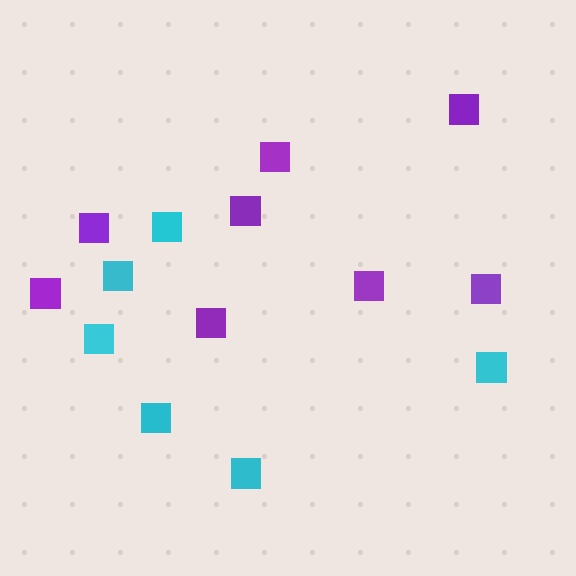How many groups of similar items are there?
There are 2 groups: one group of cyan squares (6) and one group of purple squares (8).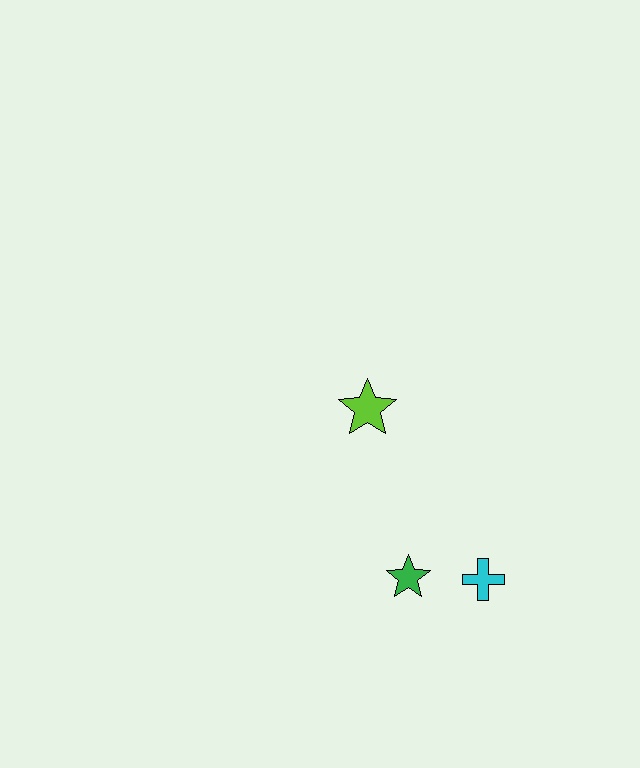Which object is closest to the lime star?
The green star is closest to the lime star.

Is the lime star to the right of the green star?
No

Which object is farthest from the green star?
The lime star is farthest from the green star.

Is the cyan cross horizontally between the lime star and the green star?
No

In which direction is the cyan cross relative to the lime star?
The cyan cross is below the lime star.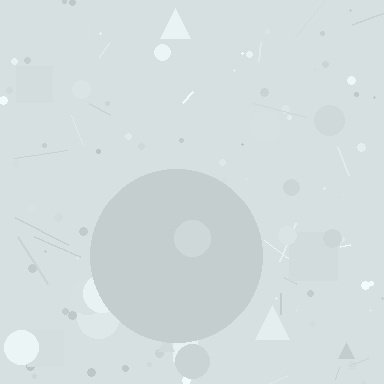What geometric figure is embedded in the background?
A circle is embedded in the background.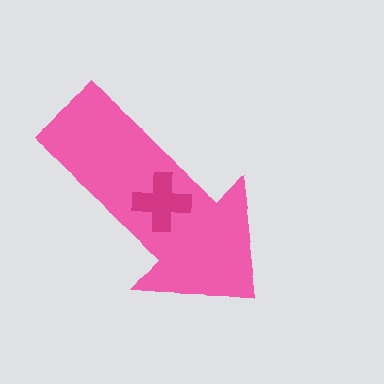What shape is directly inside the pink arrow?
The magenta cross.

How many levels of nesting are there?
2.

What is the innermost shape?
The magenta cross.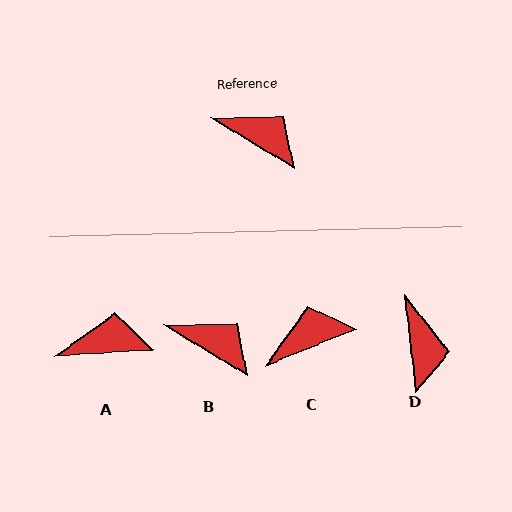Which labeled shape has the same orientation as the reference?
B.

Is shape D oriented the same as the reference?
No, it is off by about 52 degrees.